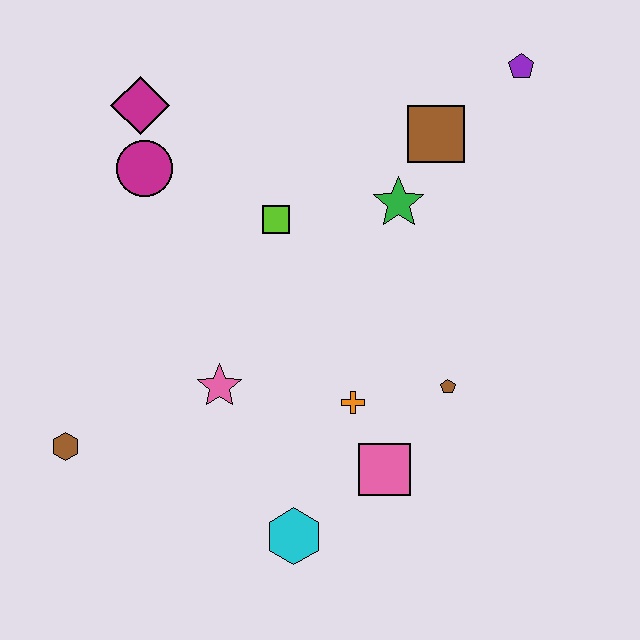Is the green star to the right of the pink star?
Yes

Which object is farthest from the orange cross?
The purple pentagon is farthest from the orange cross.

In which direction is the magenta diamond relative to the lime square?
The magenta diamond is to the left of the lime square.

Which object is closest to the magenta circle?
The magenta diamond is closest to the magenta circle.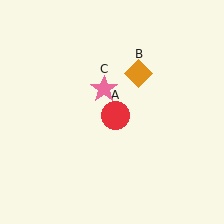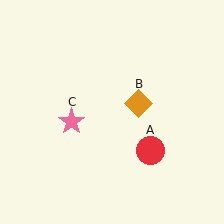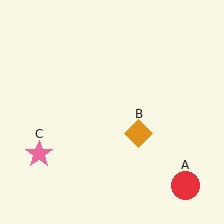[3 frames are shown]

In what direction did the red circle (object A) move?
The red circle (object A) moved down and to the right.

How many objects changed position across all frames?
3 objects changed position: red circle (object A), orange diamond (object B), pink star (object C).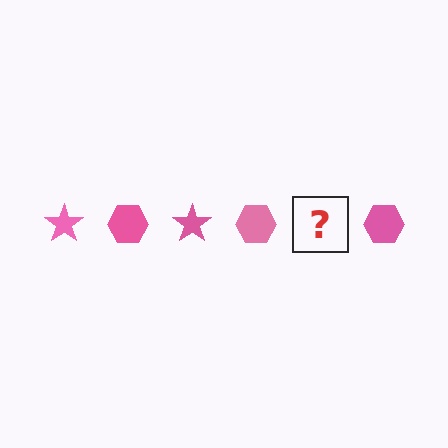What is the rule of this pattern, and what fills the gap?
The rule is that the pattern cycles through star, hexagon shapes in pink. The gap should be filled with a pink star.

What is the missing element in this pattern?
The missing element is a pink star.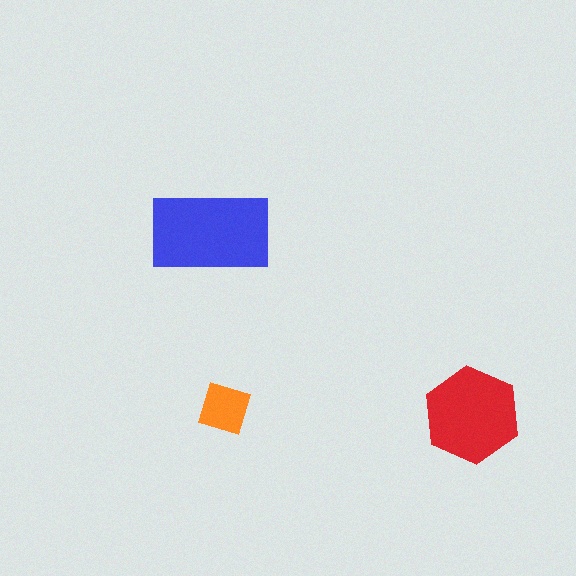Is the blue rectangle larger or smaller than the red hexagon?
Larger.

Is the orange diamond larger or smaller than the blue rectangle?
Smaller.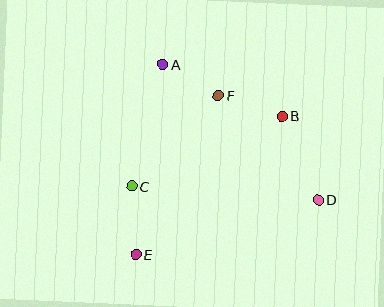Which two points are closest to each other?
Points A and F are closest to each other.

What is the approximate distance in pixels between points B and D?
The distance between B and D is approximately 91 pixels.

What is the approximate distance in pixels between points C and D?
The distance between C and D is approximately 187 pixels.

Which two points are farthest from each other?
Points A and D are farthest from each other.